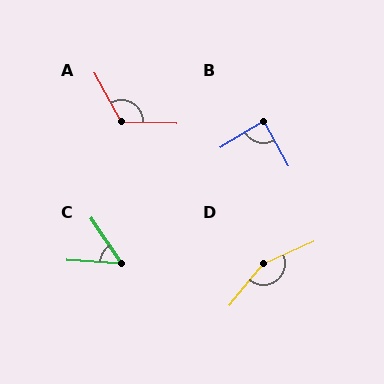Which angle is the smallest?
C, at approximately 53 degrees.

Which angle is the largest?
D, at approximately 154 degrees.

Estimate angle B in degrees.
Approximately 87 degrees.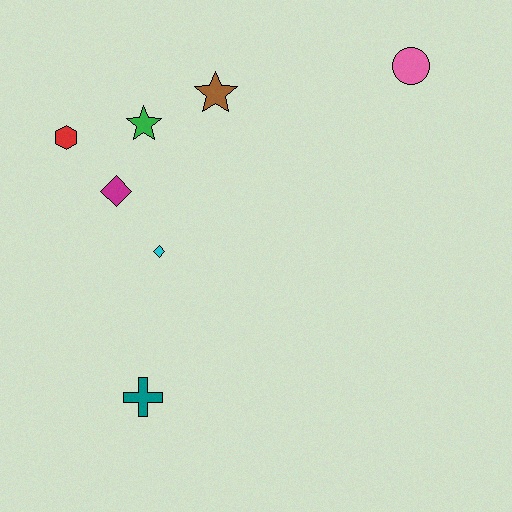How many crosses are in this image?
There is 1 cross.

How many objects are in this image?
There are 7 objects.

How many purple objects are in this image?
There are no purple objects.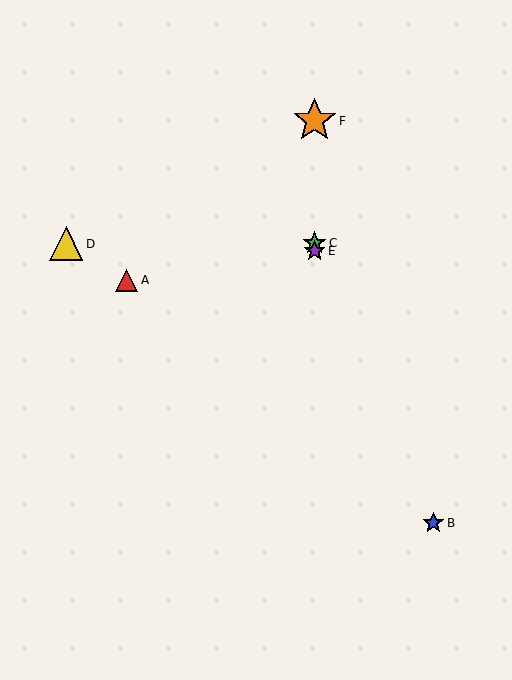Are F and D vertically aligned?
No, F is at x≈315 and D is at x≈66.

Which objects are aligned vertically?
Objects C, E, F are aligned vertically.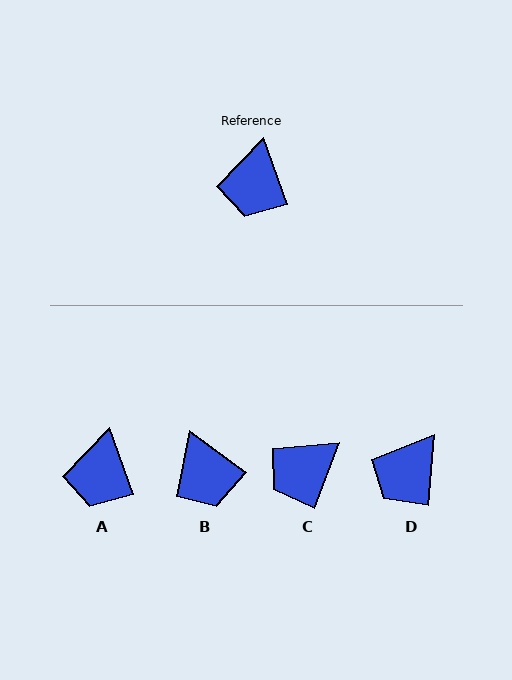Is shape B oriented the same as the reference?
No, it is off by about 33 degrees.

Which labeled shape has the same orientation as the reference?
A.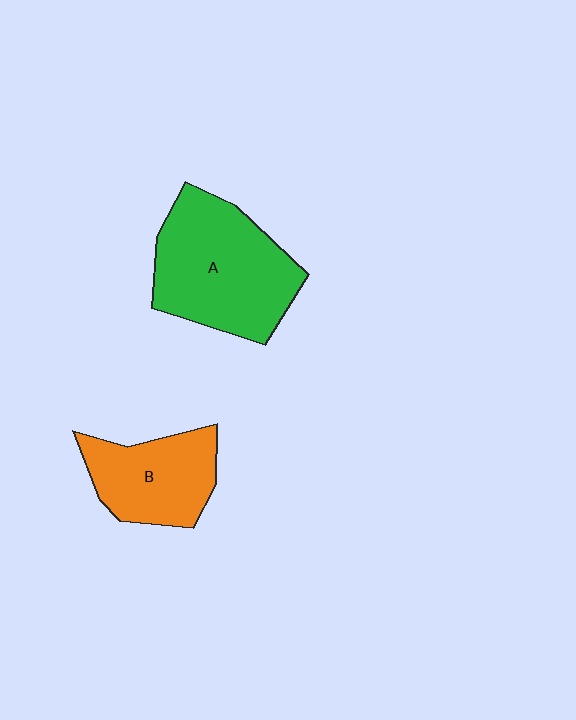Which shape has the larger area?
Shape A (green).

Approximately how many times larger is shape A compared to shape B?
Approximately 1.5 times.